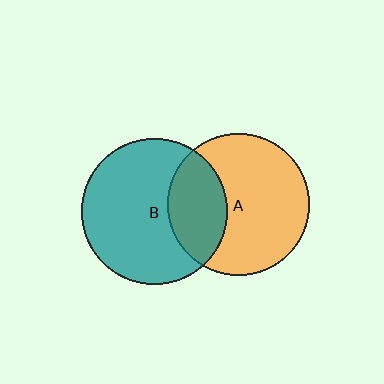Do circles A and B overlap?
Yes.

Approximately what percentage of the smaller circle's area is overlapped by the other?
Approximately 30%.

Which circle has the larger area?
Circle B (teal).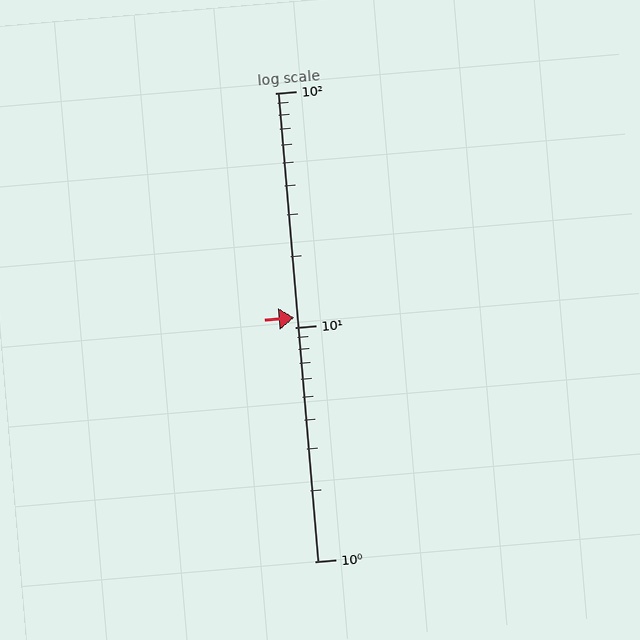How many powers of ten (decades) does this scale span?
The scale spans 2 decades, from 1 to 100.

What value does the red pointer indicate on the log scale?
The pointer indicates approximately 11.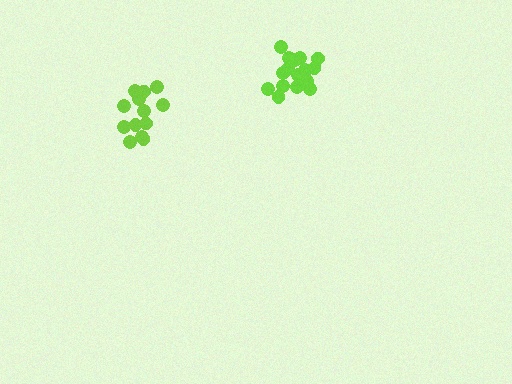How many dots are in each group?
Group 1: 13 dots, Group 2: 18 dots (31 total).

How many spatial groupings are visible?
There are 2 spatial groupings.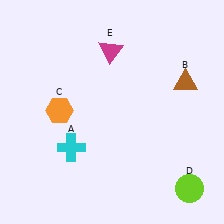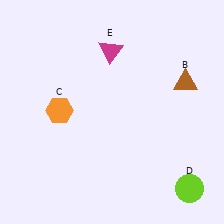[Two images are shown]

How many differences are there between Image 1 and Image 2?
There is 1 difference between the two images.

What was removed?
The cyan cross (A) was removed in Image 2.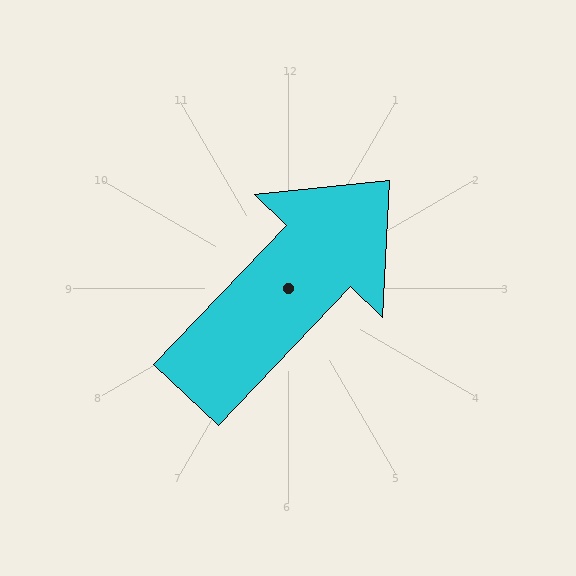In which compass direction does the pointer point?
Northeast.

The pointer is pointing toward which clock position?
Roughly 1 o'clock.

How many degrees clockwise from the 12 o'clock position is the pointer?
Approximately 44 degrees.